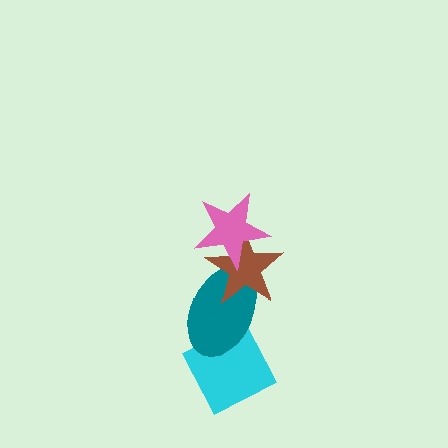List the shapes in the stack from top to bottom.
From top to bottom: the pink star, the brown star, the teal ellipse, the cyan diamond.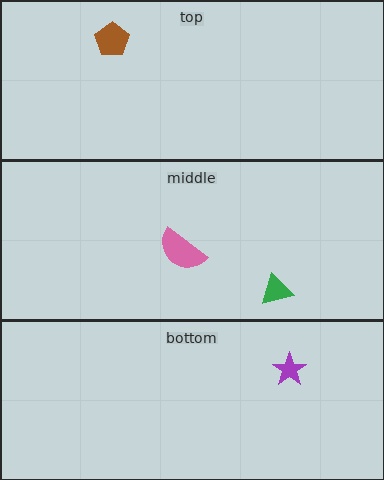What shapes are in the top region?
The brown pentagon.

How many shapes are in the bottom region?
1.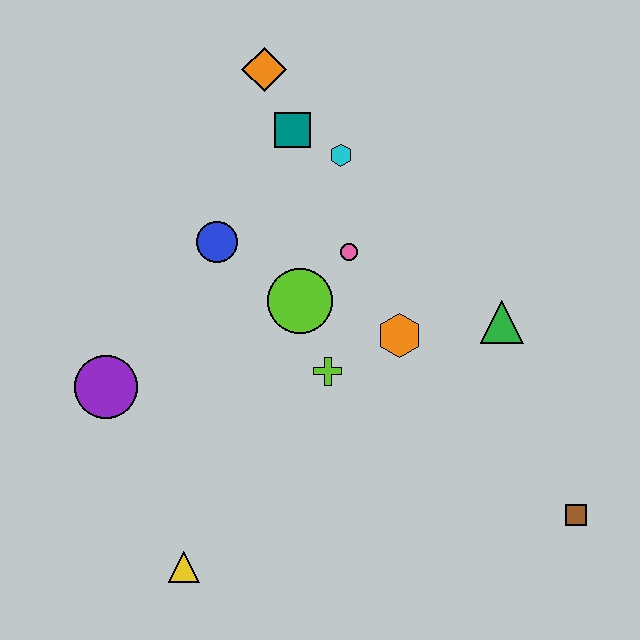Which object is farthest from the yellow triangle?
The orange diamond is farthest from the yellow triangle.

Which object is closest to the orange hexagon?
The lime cross is closest to the orange hexagon.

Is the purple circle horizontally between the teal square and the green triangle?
No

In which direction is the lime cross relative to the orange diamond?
The lime cross is below the orange diamond.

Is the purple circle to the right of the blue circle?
No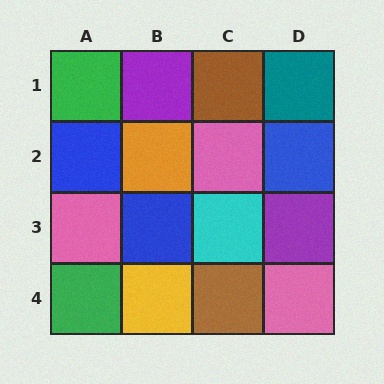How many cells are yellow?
1 cell is yellow.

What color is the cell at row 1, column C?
Brown.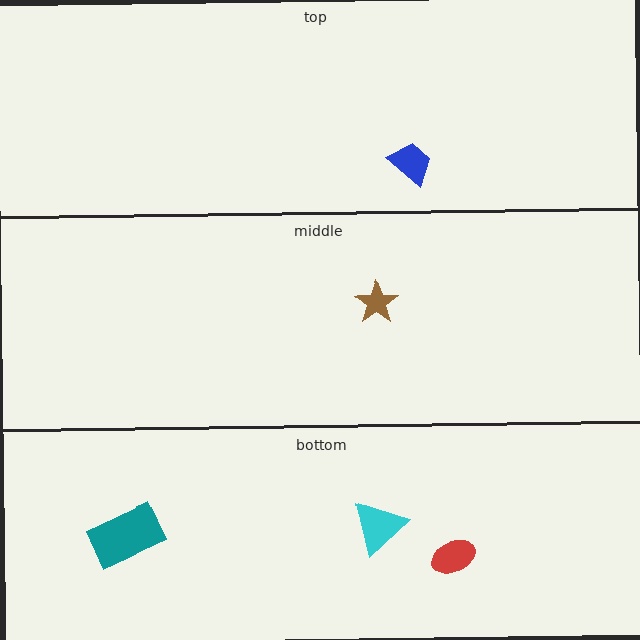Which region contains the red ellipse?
The bottom region.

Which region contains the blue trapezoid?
The top region.